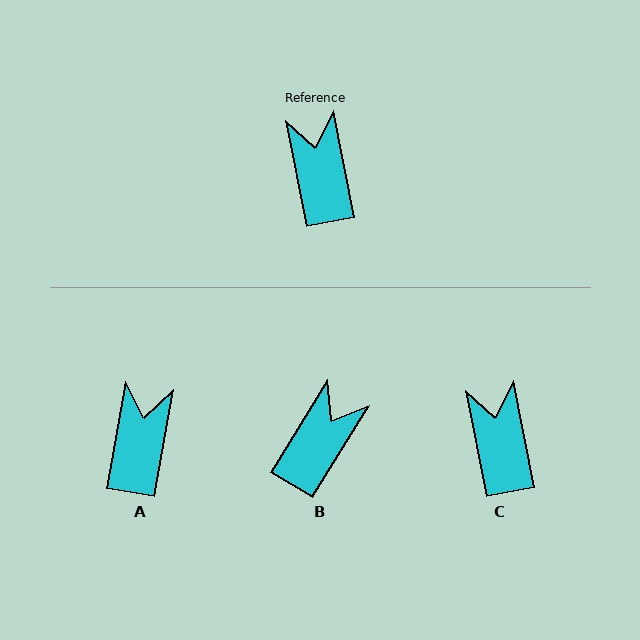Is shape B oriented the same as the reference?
No, it is off by about 42 degrees.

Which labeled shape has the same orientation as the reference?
C.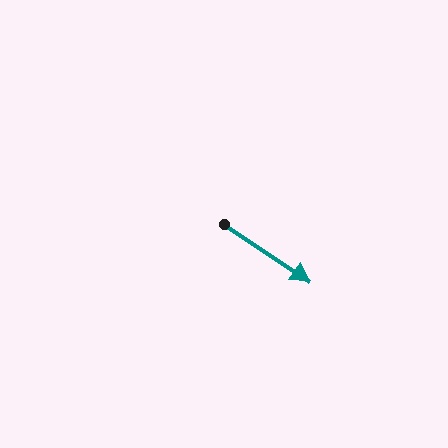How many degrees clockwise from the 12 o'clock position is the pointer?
Approximately 124 degrees.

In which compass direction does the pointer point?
Southeast.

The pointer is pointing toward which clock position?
Roughly 4 o'clock.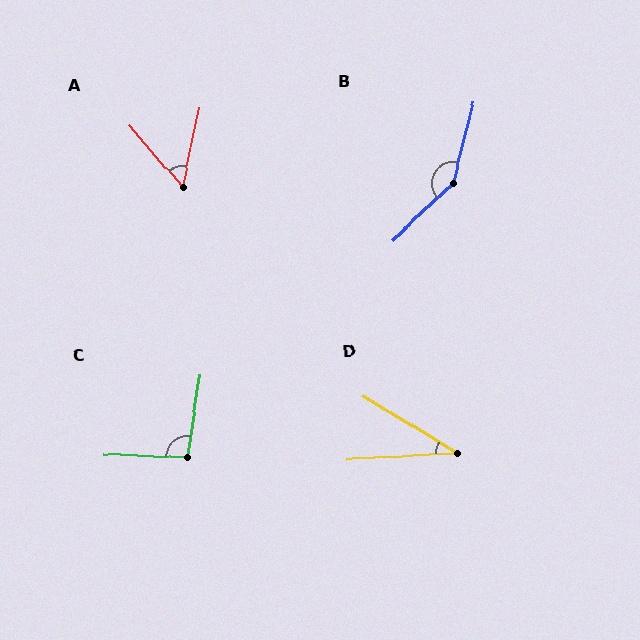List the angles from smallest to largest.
D (35°), A (52°), C (96°), B (147°).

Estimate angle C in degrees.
Approximately 96 degrees.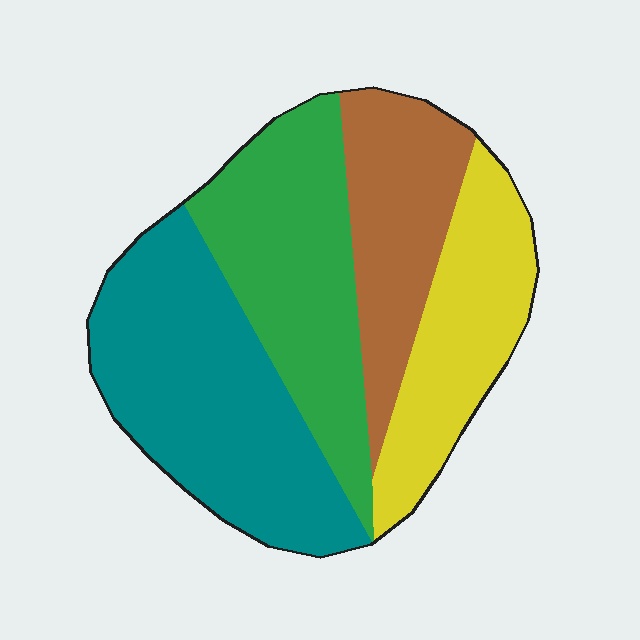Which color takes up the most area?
Teal, at roughly 35%.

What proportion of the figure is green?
Green covers about 25% of the figure.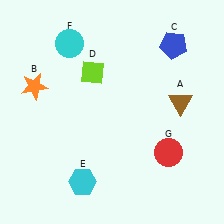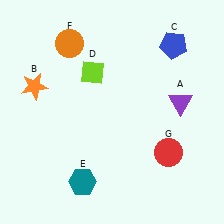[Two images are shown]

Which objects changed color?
A changed from brown to purple. E changed from cyan to teal. F changed from cyan to orange.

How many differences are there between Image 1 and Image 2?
There are 3 differences between the two images.